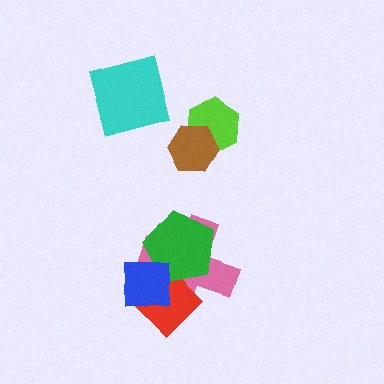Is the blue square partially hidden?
No, no other shape covers it.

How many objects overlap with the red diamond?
3 objects overlap with the red diamond.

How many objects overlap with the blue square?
3 objects overlap with the blue square.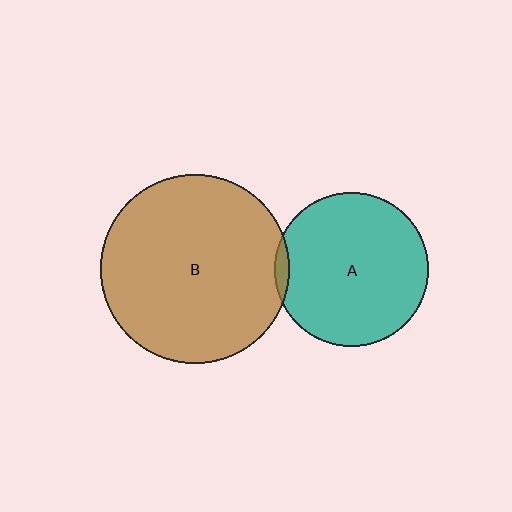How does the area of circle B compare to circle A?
Approximately 1.5 times.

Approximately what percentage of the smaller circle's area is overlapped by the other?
Approximately 5%.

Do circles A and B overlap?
Yes.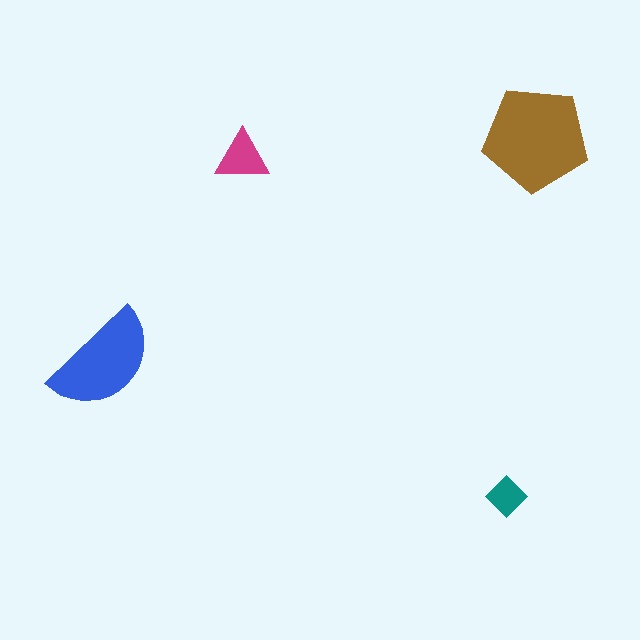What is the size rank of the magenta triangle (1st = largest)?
3rd.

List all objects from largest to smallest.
The brown pentagon, the blue semicircle, the magenta triangle, the teal diamond.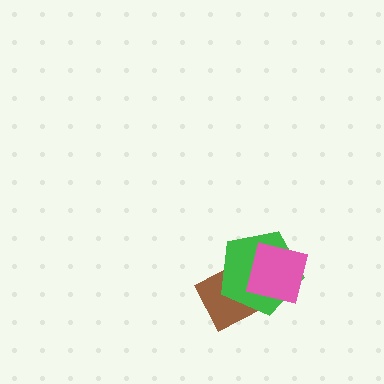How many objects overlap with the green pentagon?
2 objects overlap with the green pentagon.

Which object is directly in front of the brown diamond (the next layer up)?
The green pentagon is directly in front of the brown diamond.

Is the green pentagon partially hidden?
Yes, it is partially covered by another shape.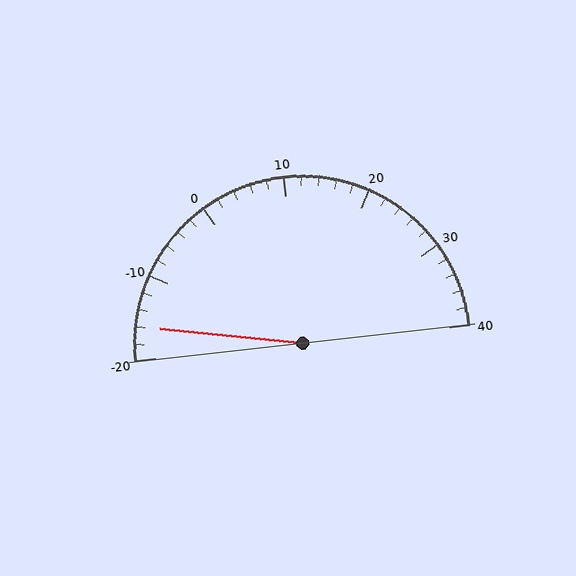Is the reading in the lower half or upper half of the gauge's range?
The reading is in the lower half of the range (-20 to 40).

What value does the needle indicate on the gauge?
The needle indicates approximately -16.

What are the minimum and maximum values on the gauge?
The gauge ranges from -20 to 40.